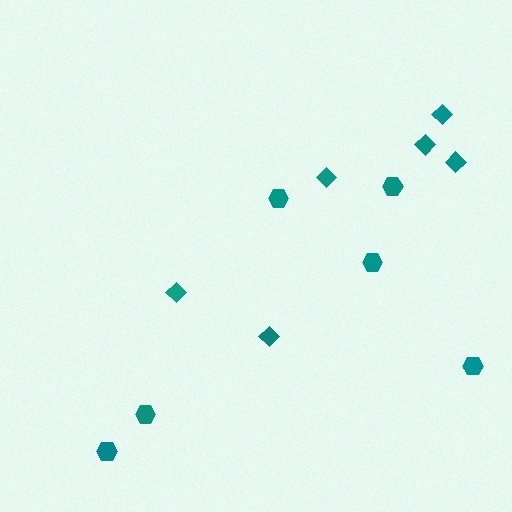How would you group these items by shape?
There are 2 groups: one group of diamonds (6) and one group of hexagons (6).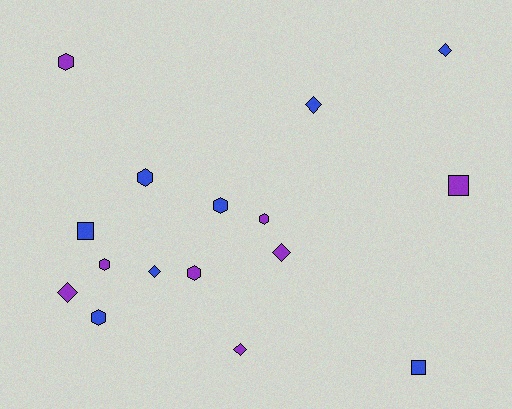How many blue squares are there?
There are 2 blue squares.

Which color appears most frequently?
Blue, with 8 objects.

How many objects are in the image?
There are 16 objects.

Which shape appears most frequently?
Hexagon, with 7 objects.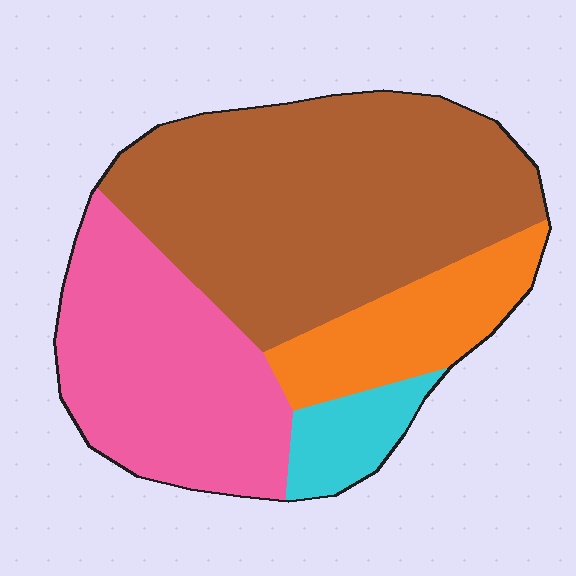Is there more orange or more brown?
Brown.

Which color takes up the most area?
Brown, at roughly 50%.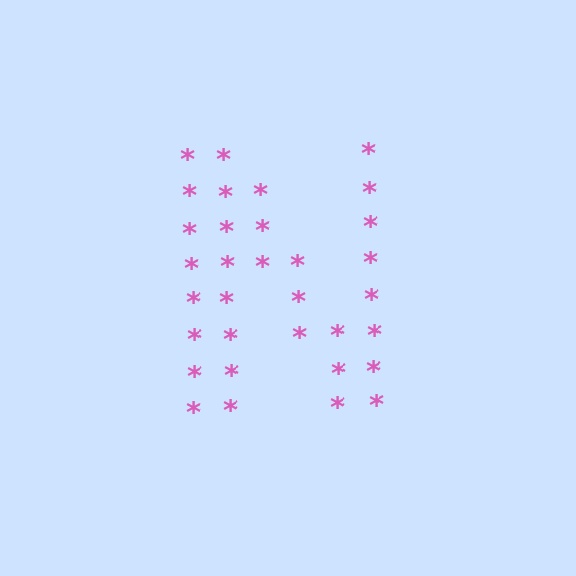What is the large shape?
The large shape is the letter N.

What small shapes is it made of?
It is made of small asterisks.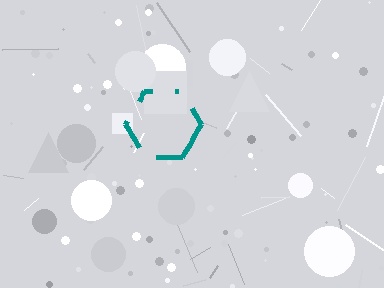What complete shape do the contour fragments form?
The contour fragments form a hexagon.